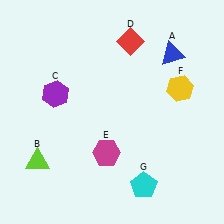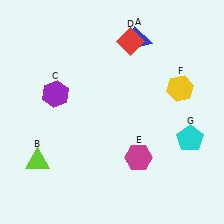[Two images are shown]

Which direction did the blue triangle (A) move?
The blue triangle (A) moved left.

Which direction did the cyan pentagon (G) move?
The cyan pentagon (G) moved up.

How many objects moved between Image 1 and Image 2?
3 objects moved between the two images.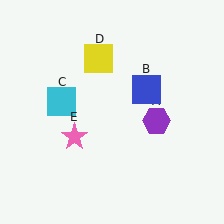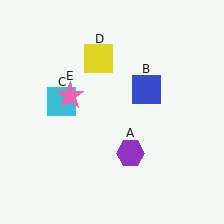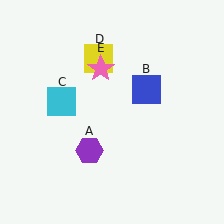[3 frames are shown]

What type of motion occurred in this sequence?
The purple hexagon (object A), pink star (object E) rotated clockwise around the center of the scene.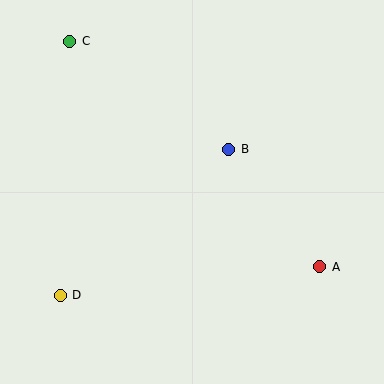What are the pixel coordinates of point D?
Point D is at (60, 295).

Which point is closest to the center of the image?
Point B at (229, 149) is closest to the center.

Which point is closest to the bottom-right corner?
Point A is closest to the bottom-right corner.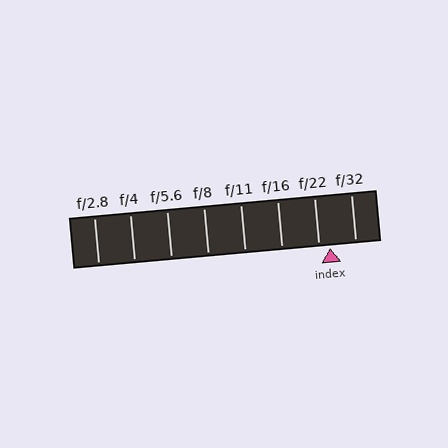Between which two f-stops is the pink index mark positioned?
The index mark is between f/22 and f/32.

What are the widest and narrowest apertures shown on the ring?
The widest aperture shown is f/2.8 and the narrowest is f/32.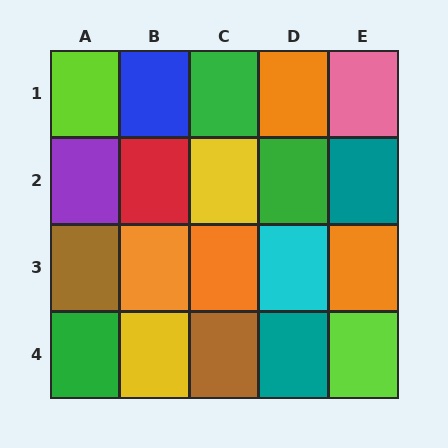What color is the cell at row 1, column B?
Blue.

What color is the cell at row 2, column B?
Red.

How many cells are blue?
1 cell is blue.